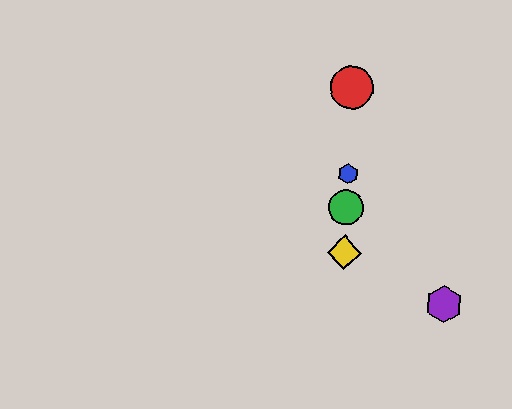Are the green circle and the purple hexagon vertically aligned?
No, the green circle is at x≈346 and the purple hexagon is at x≈444.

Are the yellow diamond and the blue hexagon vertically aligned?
Yes, both are at x≈344.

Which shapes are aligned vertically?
The red circle, the blue hexagon, the green circle, the yellow diamond are aligned vertically.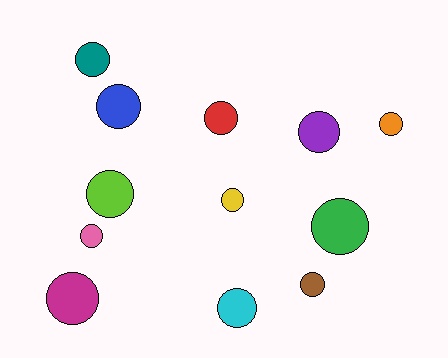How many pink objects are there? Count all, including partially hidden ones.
There is 1 pink object.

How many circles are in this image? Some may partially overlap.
There are 12 circles.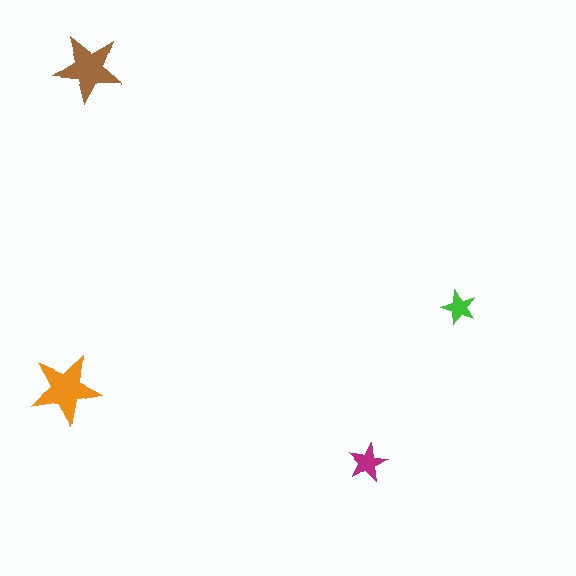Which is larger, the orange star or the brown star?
The orange one.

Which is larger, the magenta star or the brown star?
The brown one.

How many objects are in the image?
There are 4 objects in the image.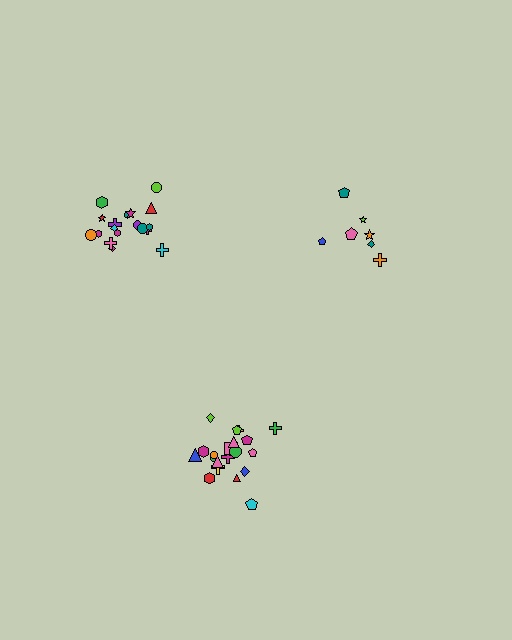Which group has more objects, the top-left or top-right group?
The top-left group.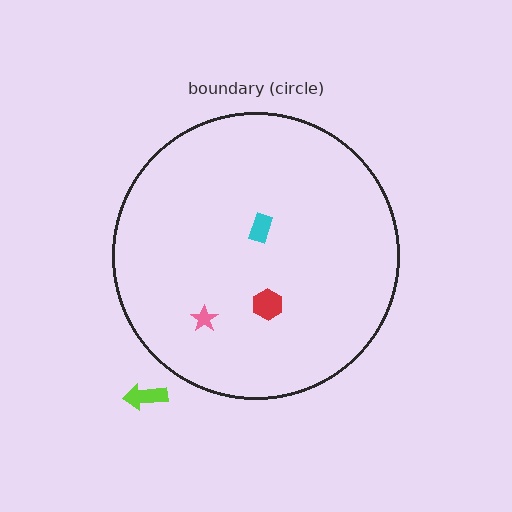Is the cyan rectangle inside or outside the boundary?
Inside.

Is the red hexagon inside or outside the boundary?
Inside.